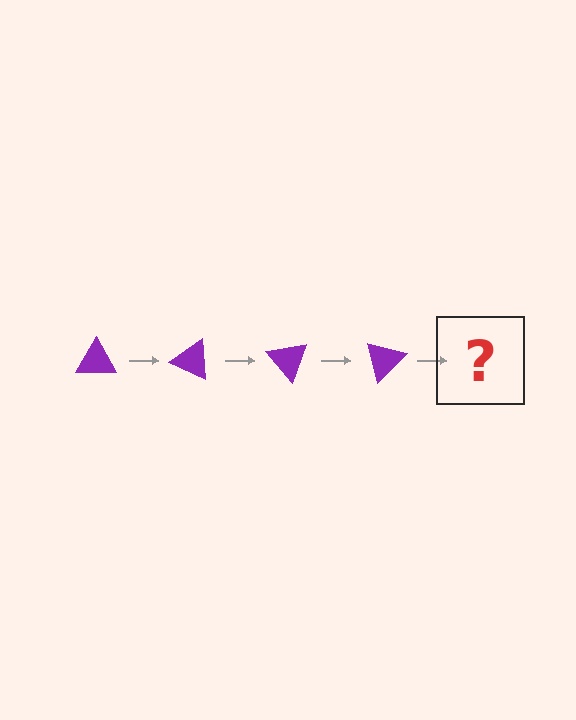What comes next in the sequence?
The next element should be a purple triangle rotated 100 degrees.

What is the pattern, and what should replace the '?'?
The pattern is that the triangle rotates 25 degrees each step. The '?' should be a purple triangle rotated 100 degrees.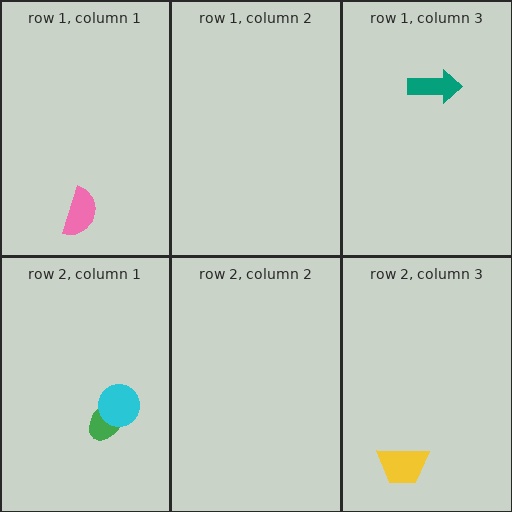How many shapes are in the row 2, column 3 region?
1.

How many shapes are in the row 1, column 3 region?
1.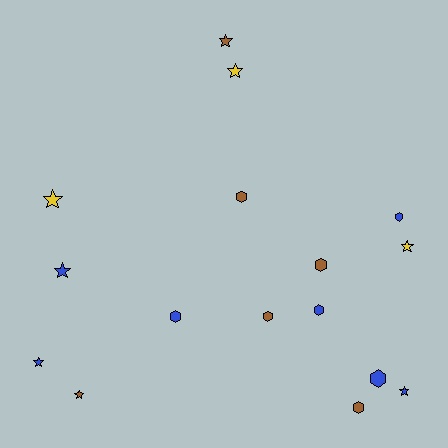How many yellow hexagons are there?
There are no yellow hexagons.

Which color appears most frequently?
Blue, with 7 objects.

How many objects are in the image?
There are 16 objects.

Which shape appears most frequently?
Hexagon, with 8 objects.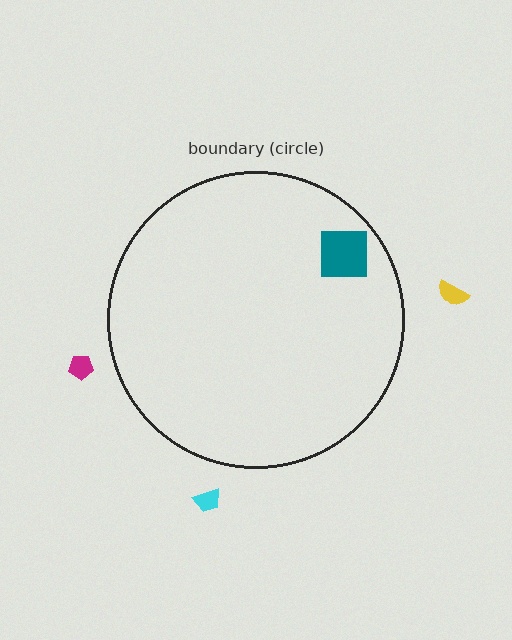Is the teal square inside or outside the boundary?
Inside.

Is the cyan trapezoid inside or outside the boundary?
Outside.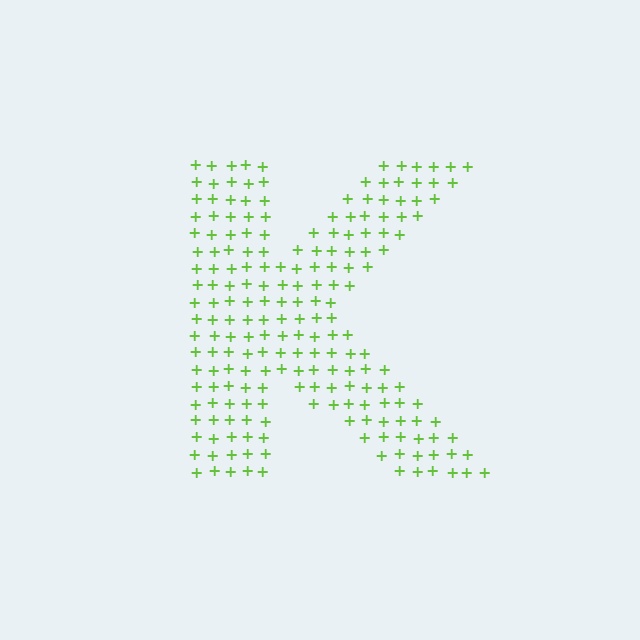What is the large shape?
The large shape is the letter K.